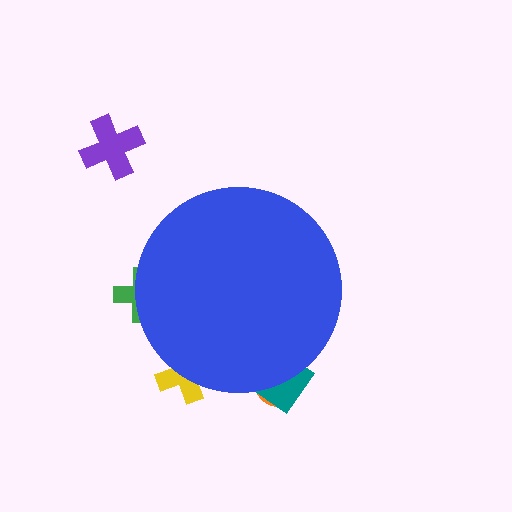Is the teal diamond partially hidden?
Yes, the teal diamond is partially hidden behind the blue circle.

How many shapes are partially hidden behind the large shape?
4 shapes are partially hidden.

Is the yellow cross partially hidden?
Yes, the yellow cross is partially hidden behind the blue circle.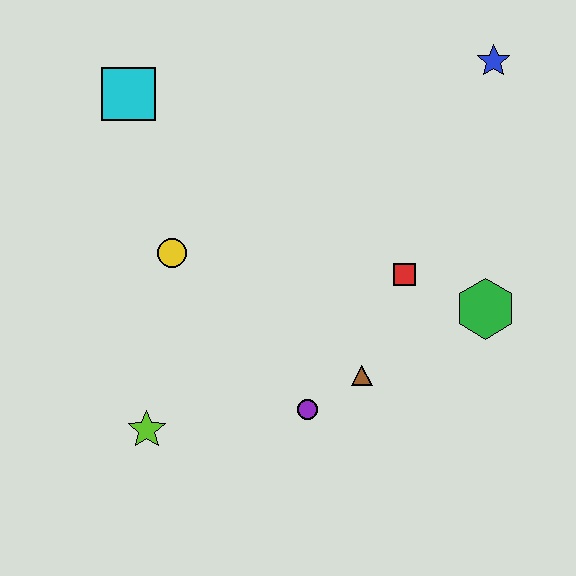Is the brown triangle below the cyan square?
Yes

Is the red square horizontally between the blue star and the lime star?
Yes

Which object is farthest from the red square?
The cyan square is farthest from the red square.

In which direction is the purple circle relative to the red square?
The purple circle is below the red square.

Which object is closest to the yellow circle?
The cyan square is closest to the yellow circle.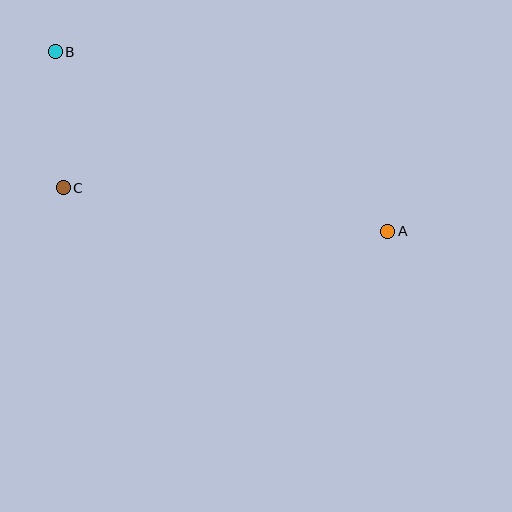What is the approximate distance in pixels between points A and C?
The distance between A and C is approximately 327 pixels.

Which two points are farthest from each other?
Points A and B are farthest from each other.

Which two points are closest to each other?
Points B and C are closest to each other.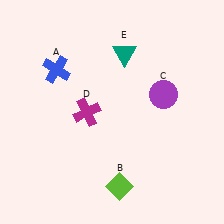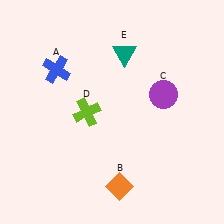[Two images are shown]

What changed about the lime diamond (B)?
In Image 1, B is lime. In Image 2, it changed to orange.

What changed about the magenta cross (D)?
In Image 1, D is magenta. In Image 2, it changed to lime.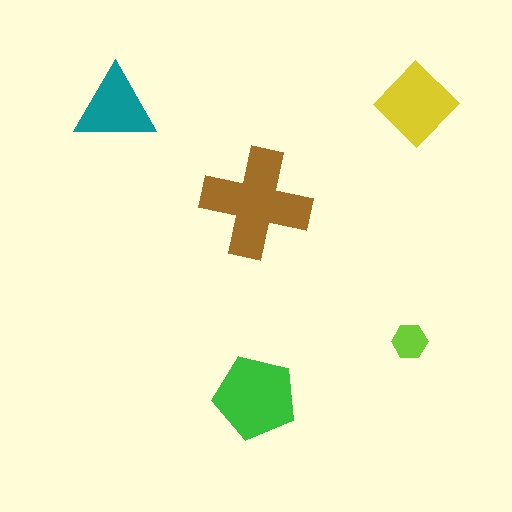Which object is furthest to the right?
The yellow diamond is rightmost.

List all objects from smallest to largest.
The lime hexagon, the teal triangle, the yellow diamond, the green pentagon, the brown cross.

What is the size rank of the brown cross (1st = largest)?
1st.